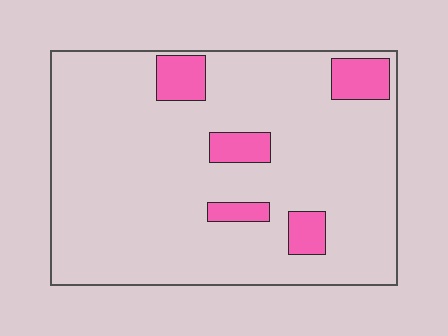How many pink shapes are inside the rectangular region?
5.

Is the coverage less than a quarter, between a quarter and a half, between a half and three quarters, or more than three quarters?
Less than a quarter.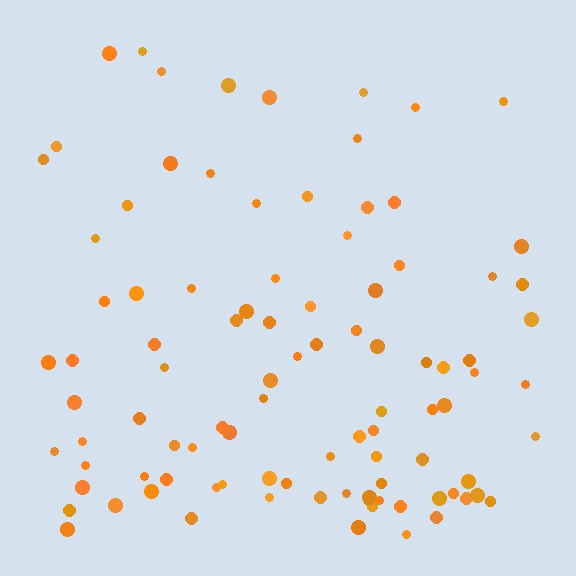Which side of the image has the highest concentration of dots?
The bottom.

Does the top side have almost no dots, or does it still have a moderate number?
Still a moderate number, just noticeably fewer than the bottom.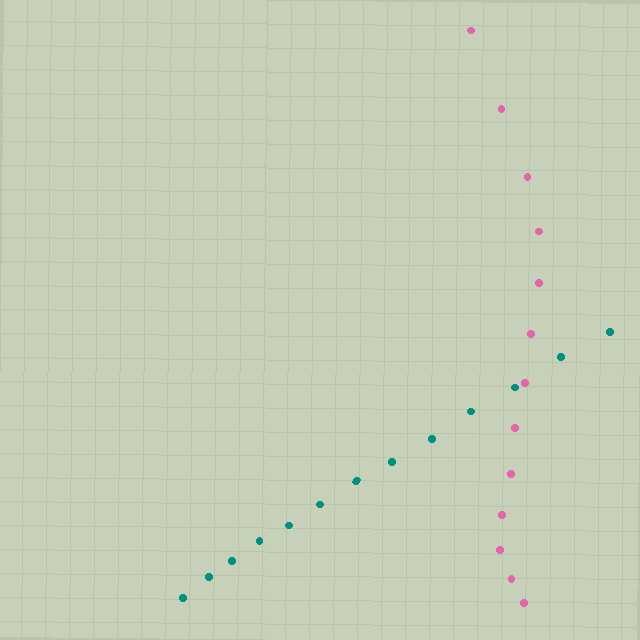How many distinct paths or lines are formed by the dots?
There are 2 distinct paths.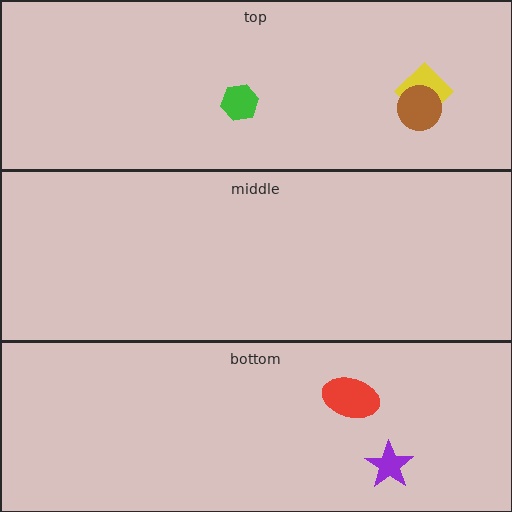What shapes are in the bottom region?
The red ellipse, the purple star.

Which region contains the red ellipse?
The bottom region.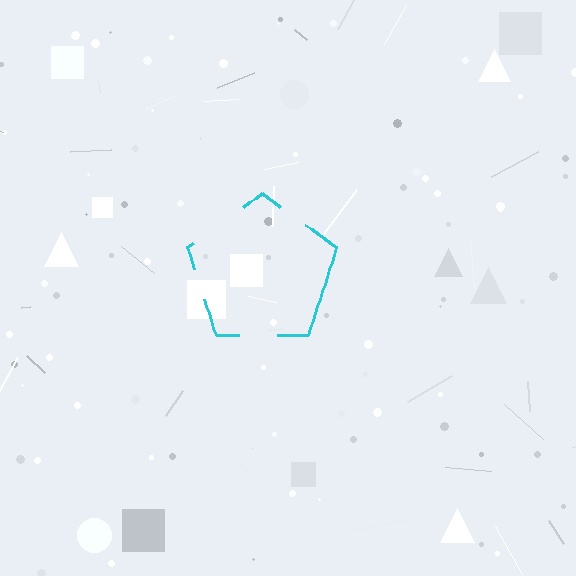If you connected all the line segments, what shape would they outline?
They would outline a pentagon.